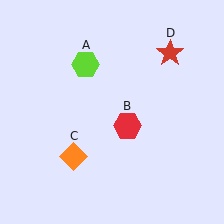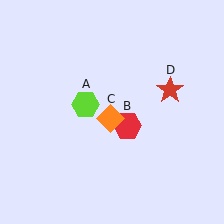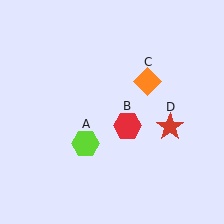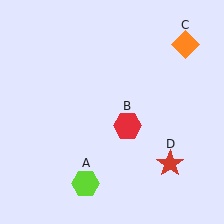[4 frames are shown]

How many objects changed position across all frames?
3 objects changed position: lime hexagon (object A), orange diamond (object C), red star (object D).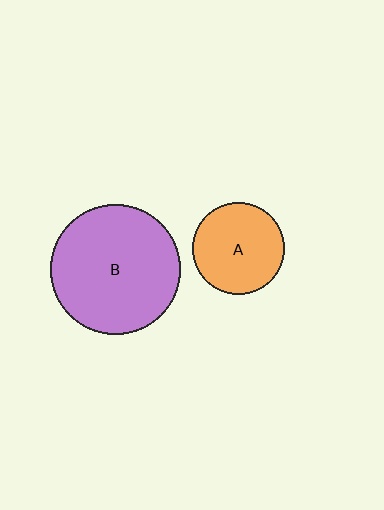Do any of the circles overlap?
No, none of the circles overlap.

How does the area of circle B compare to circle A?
Approximately 2.0 times.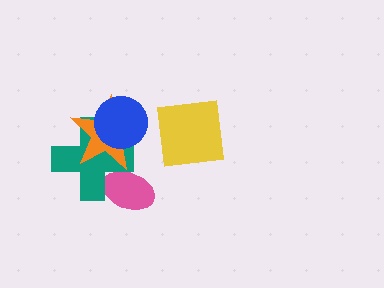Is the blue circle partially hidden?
No, no other shape covers it.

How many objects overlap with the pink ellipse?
2 objects overlap with the pink ellipse.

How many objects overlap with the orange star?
3 objects overlap with the orange star.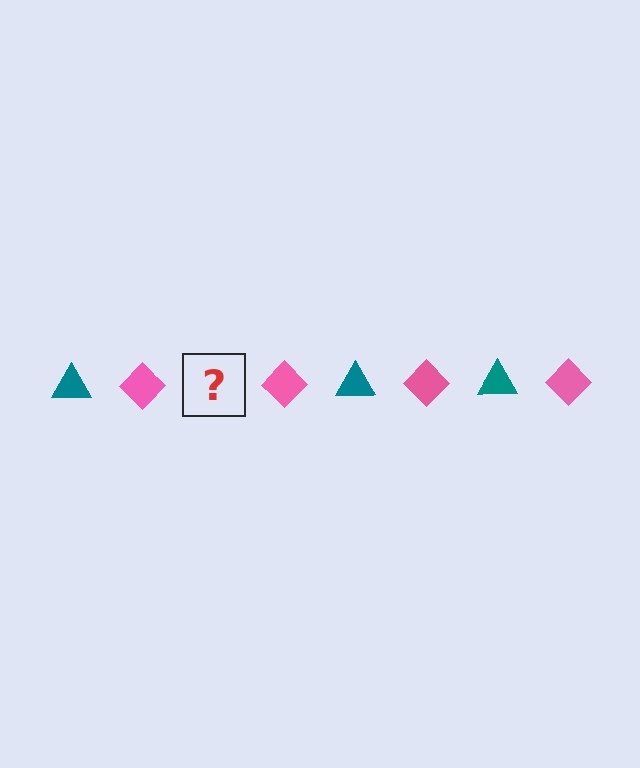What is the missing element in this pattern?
The missing element is a teal triangle.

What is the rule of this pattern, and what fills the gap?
The rule is that the pattern alternates between teal triangle and pink diamond. The gap should be filled with a teal triangle.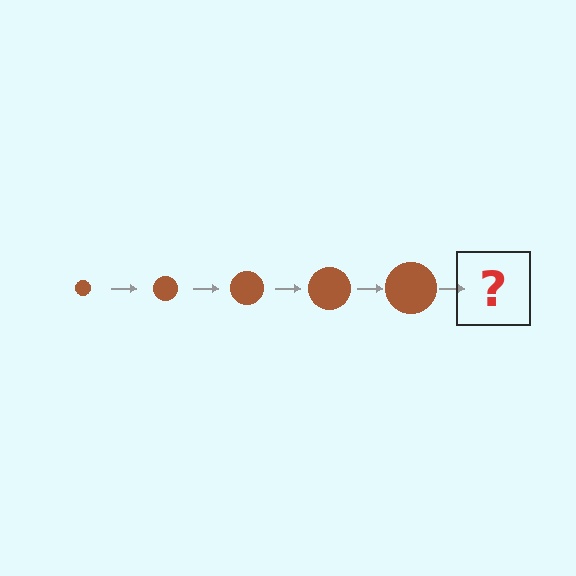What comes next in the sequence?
The next element should be a brown circle, larger than the previous one.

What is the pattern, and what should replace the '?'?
The pattern is that the circle gets progressively larger each step. The '?' should be a brown circle, larger than the previous one.